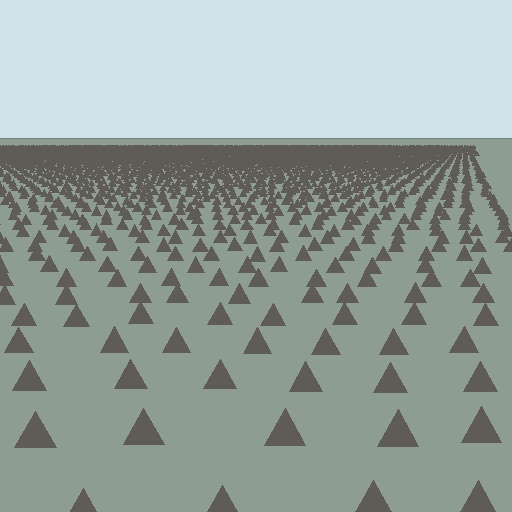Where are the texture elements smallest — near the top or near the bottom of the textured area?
Near the top.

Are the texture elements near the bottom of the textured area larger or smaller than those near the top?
Larger. Near the bottom, elements are closer to the viewer and appear at a bigger on-screen size.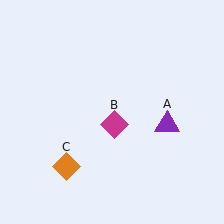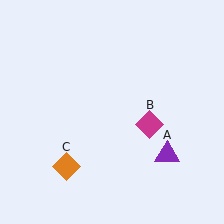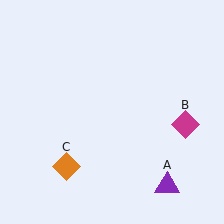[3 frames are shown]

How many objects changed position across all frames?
2 objects changed position: purple triangle (object A), magenta diamond (object B).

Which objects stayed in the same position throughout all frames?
Orange diamond (object C) remained stationary.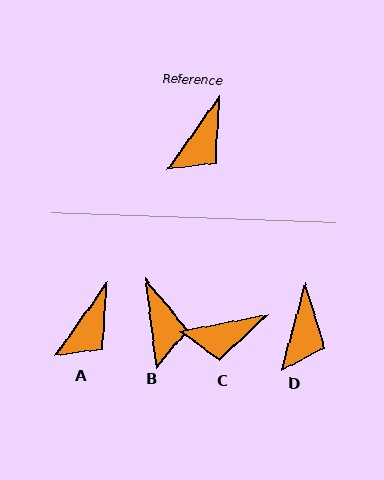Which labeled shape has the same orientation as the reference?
A.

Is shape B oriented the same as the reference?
No, it is off by about 42 degrees.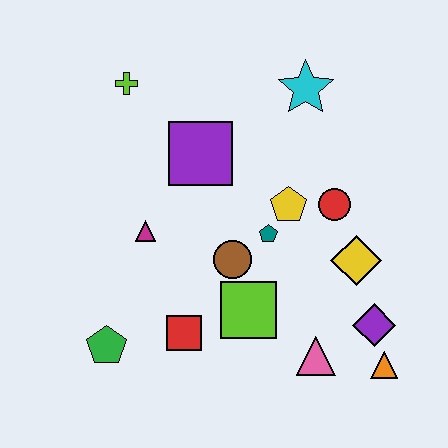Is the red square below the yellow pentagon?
Yes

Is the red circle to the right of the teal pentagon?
Yes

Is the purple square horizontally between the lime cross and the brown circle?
Yes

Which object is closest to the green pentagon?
The red square is closest to the green pentagon.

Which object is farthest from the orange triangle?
The lime cross is farthest from the orange triangle.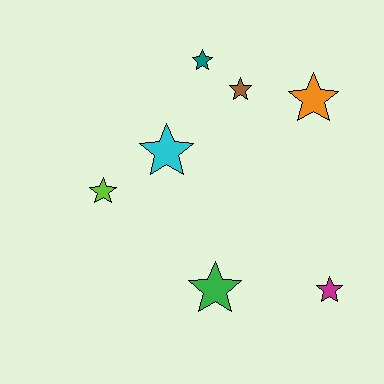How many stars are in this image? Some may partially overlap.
There are 7 stars.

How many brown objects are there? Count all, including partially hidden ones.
There is 1 brown object.